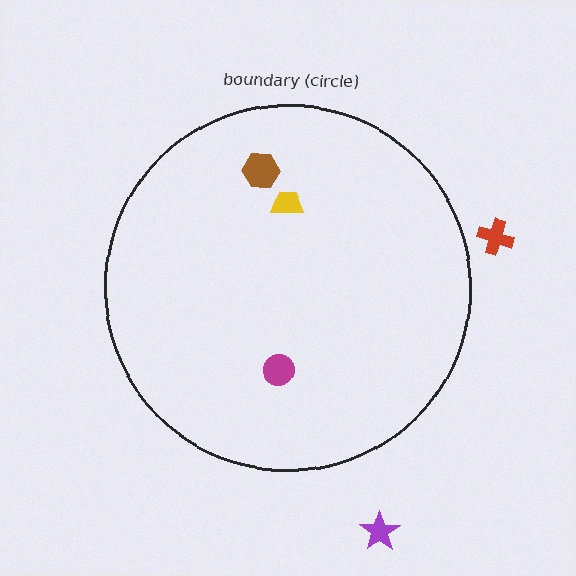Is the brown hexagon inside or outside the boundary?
Inside.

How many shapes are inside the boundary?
3 inside, 2 outside.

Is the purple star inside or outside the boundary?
Outside.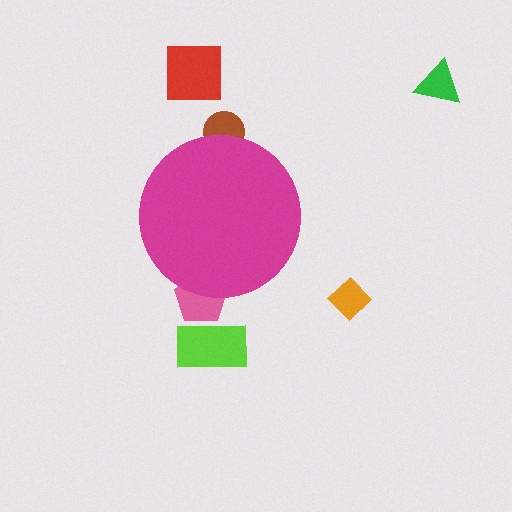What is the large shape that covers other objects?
A magenta circle.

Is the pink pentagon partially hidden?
Yes, the pink pentagon is partially hidden behind the magenta circle.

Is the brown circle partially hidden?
Yes, the brown circle is partially hidden behind the magenta circle.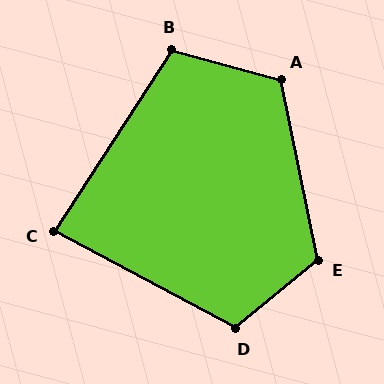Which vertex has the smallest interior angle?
C, at approximately 85 degrees.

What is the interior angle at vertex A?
Approximately 117 degrees (obtuse).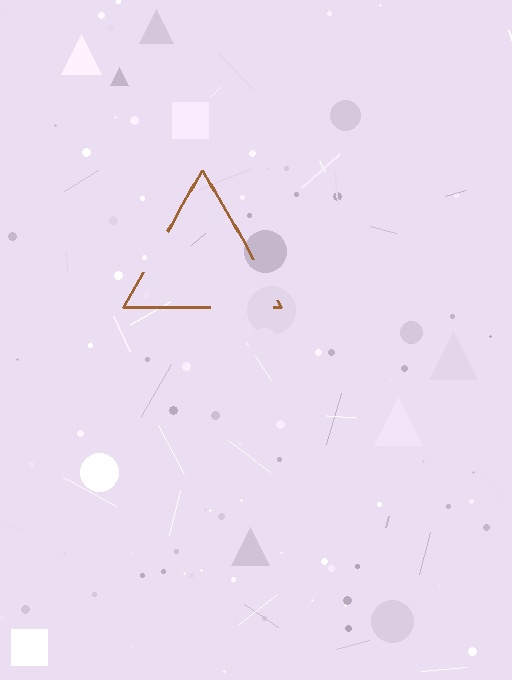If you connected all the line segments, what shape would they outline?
They would outline a triangle.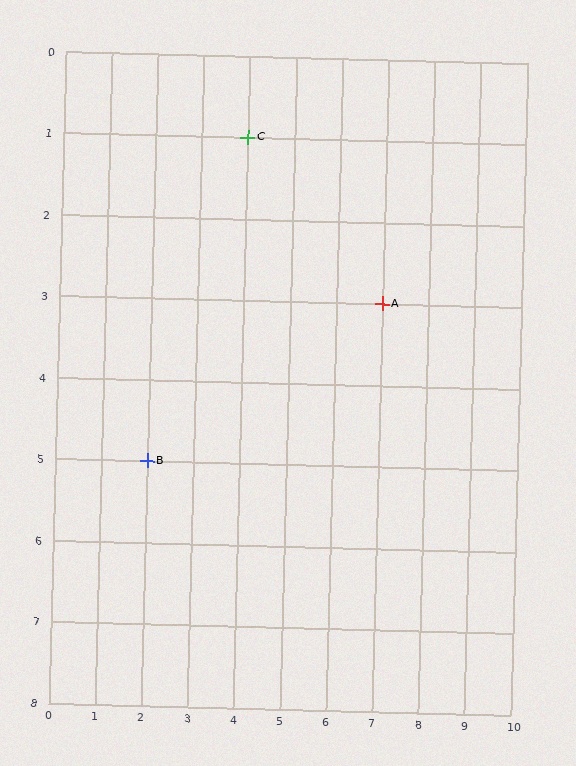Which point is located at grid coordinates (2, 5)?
Point B is at (2, 5).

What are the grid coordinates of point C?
Point C is at grid coordinates (4, 1).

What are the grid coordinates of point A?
Point A is at grid coordinates (7, 3).